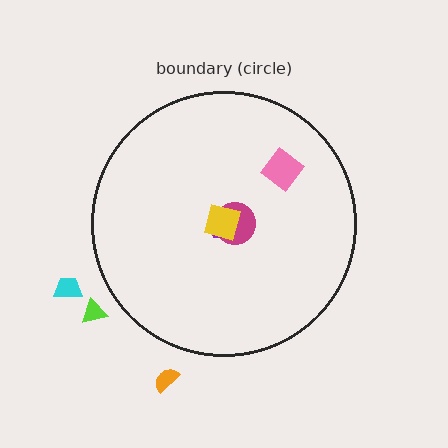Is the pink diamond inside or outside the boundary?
Inside.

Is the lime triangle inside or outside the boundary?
Outside.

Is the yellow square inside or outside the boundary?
Inside.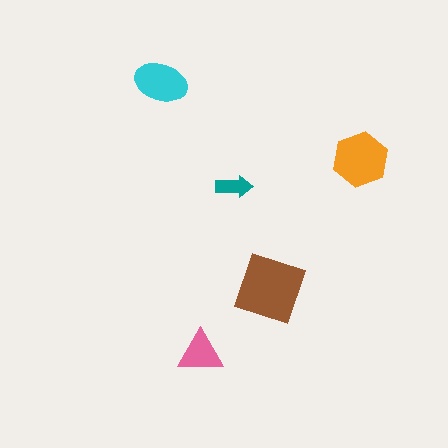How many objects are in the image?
There are 5 objects in the image.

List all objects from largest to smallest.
The brown square, the orange hexagon, the cyan ellipse, the pink triangle, the teal arrow.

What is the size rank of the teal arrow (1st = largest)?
5th.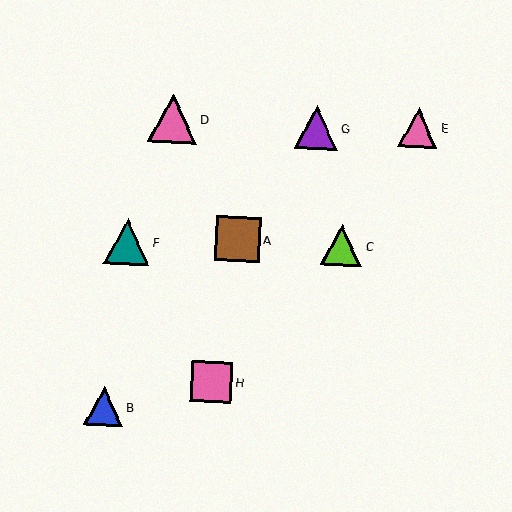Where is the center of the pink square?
The center of the pink square is at (212, 382).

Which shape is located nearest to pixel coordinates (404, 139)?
The pink triangle (labeled E) at (418, 127) is nearest to that location.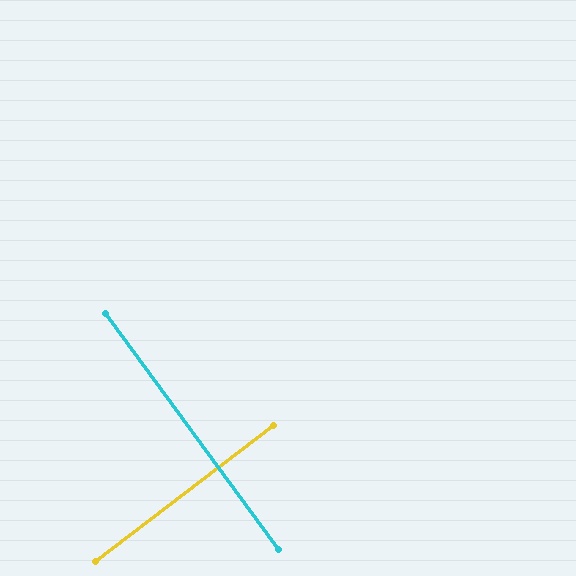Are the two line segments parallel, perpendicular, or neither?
Perpendicular — they meet at approximately 89°.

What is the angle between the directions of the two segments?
Approximately 89 degrees.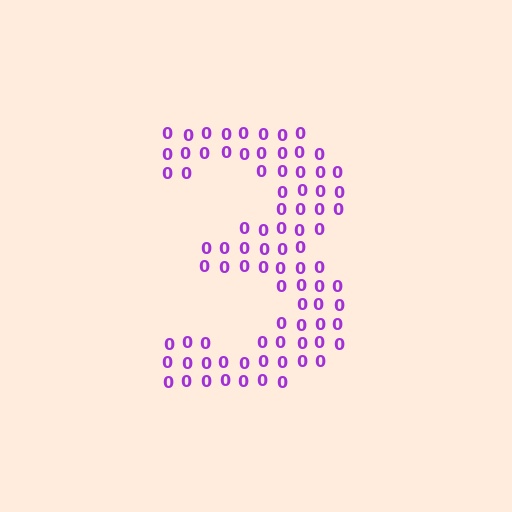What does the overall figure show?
The overall figure shows the digit 3.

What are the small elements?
The small elements are digit 0's.